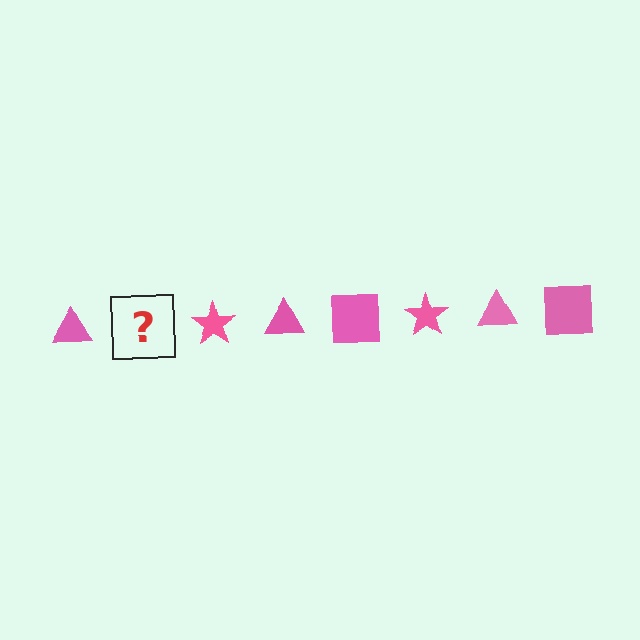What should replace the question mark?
The question mark should be replaced with a pink square.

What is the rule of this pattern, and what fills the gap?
The rule is that the pattern cycles through triangle, square, star shapes in pink. The gap should be filled with a pink square.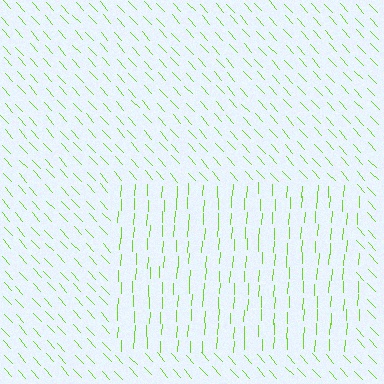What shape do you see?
I see a rectangle.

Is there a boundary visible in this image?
Yes, there is a texture boundary formed by a change in line orientation.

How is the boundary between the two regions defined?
The boundary is defined purely by a change in line orientation (approximately 45 degrees difference). All lines are the same color and thickness.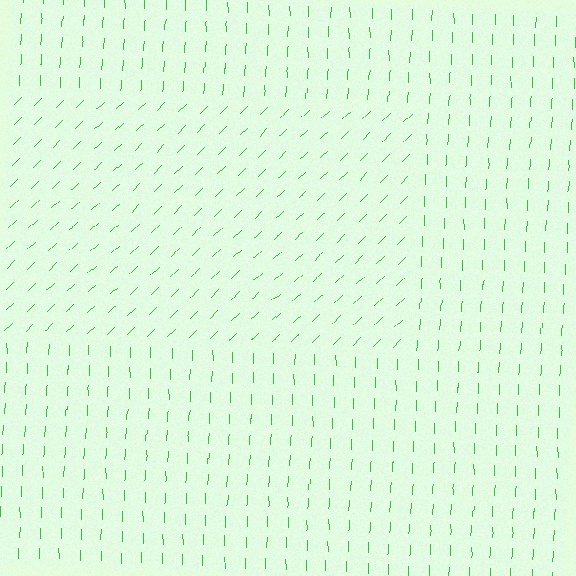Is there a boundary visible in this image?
Yes, there is a texture boundary formed by a change in line orientation.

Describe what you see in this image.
The image is filled with small green line segments. A rectangle region in the image has lines oriented differently from the surrounding lines, creating a visible texture boundary.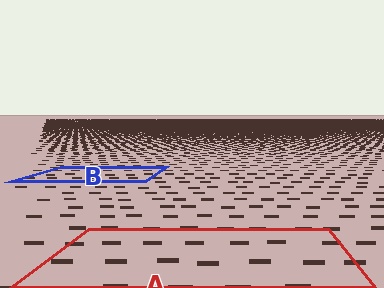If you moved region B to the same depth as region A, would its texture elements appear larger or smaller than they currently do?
They would appear larger. At a closer depth, the same texture elements are projected at a bigger on-screen size.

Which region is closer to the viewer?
Region A is closer. The texture elements there are larger and more spread out.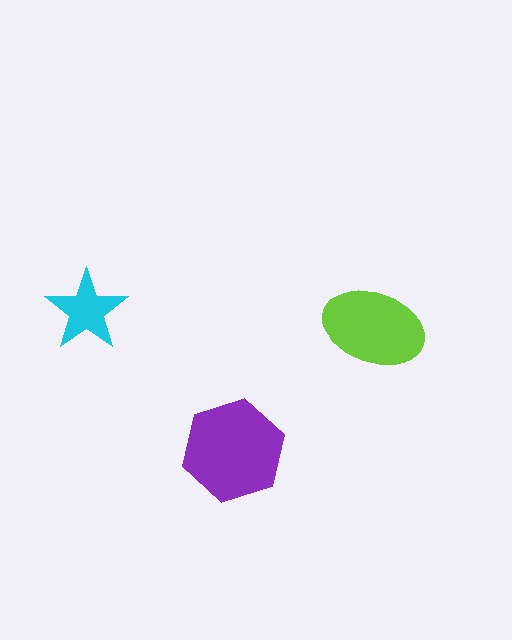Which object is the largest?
The purple hexagon.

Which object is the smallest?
The cyan star.